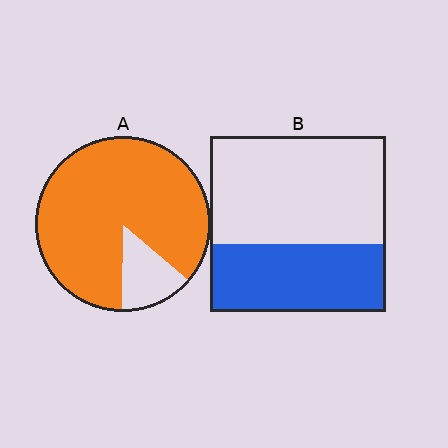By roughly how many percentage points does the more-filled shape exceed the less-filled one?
By roughly 50 percentage points (A over B).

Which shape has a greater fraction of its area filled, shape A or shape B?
Shape A.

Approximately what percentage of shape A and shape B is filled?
A is approximately 85% and B is approximately 40%.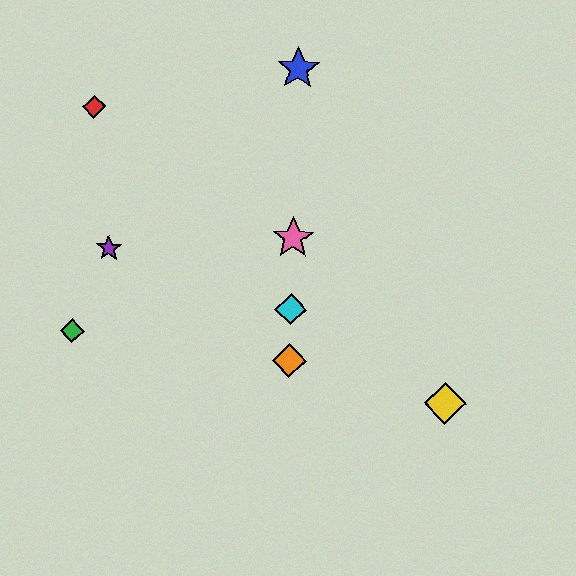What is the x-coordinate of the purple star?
The purple star is at x≈109.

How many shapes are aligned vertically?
4 shapes (the blue star, the orange diamond, the cyan diamond, the pink star) are aligned vertically.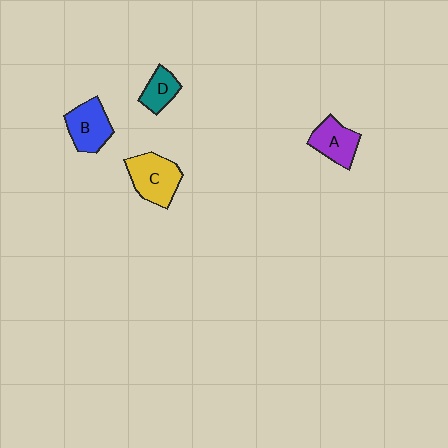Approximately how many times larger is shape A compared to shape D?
Approximately 1.4 times.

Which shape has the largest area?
Shape C (yellow).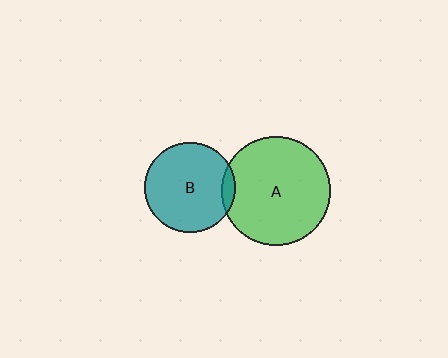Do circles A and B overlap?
Yes.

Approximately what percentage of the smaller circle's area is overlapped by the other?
Approximately 5%.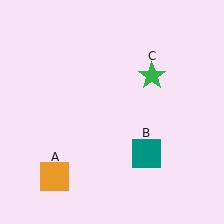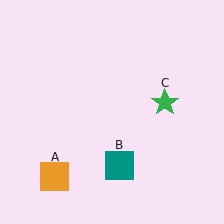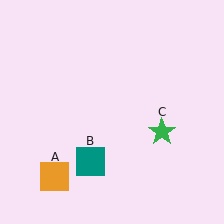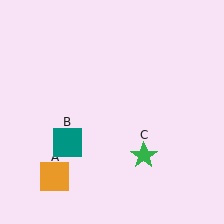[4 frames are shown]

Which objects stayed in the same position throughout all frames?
Orange square (object A) remained stationary.